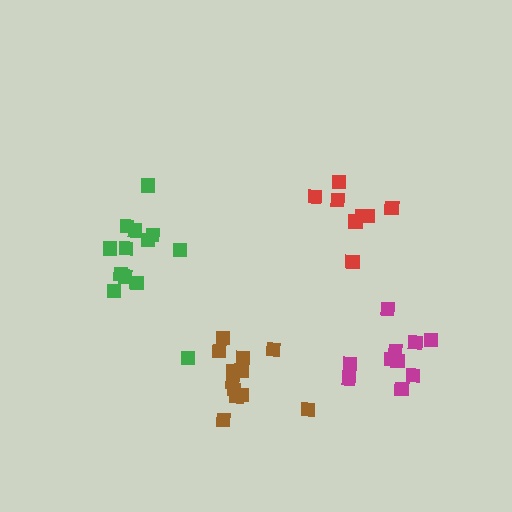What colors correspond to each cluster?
The clusters are colored: red, brown, green, magenta.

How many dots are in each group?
Group 1: 8 dots, Group 2: 12 dots, Group 3: 13 dots, Group 4: 10 dots (43 total).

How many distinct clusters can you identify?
There are 4 distinct clusters.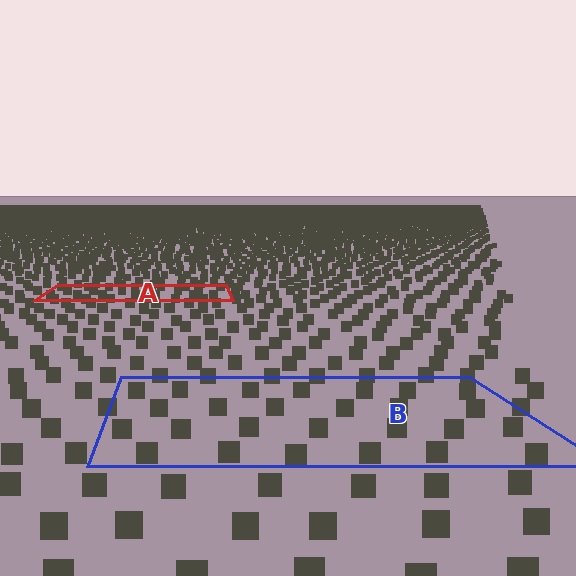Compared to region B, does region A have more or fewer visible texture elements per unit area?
Region A has more texture elements per unit area — they are packed more densely because it is farther away.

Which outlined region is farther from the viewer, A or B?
Region A is farther from the viewer — the texture elements inside it appear smaller and more densely packed.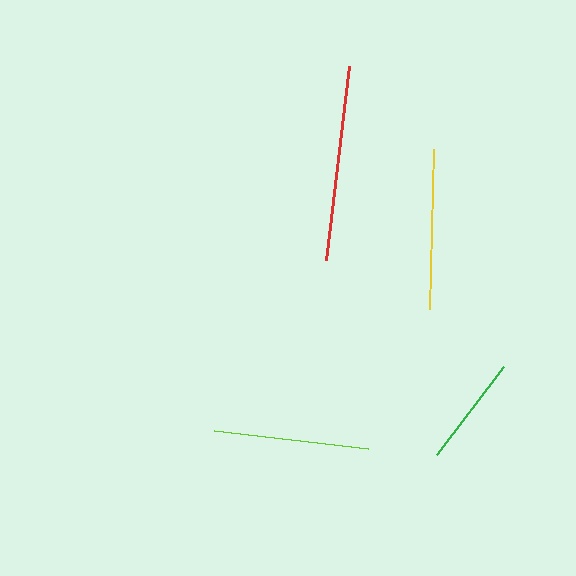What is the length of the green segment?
The green segment is approximately 111 pixels long.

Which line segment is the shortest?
The green line is the shortest at approximately 111 pixels.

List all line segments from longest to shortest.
From longest to shortest: red, yellow, lime, green.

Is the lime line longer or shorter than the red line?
The red line is longer than the lime line.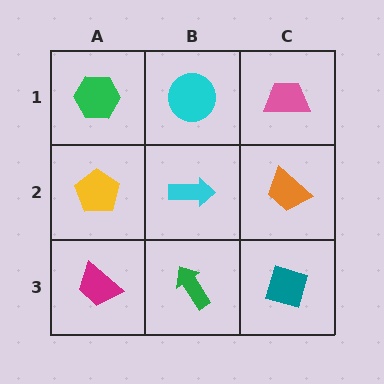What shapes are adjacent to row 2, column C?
A pink trapezoid (row 1, column C), a teal diamond (row 3, column C), a cyan arrow (row 2, column B).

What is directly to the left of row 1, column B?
A green hexagon.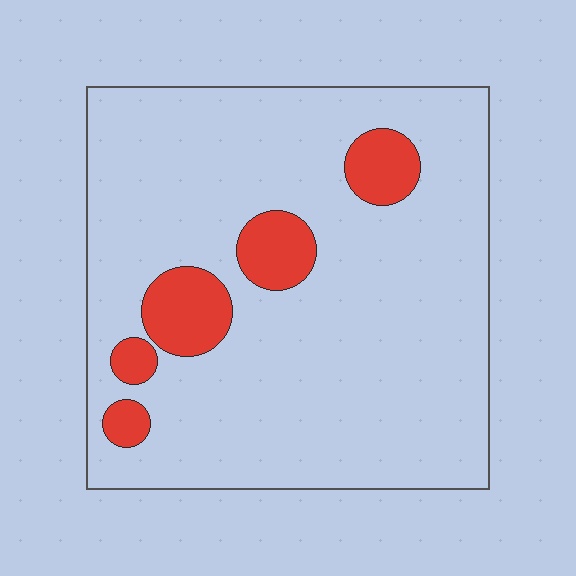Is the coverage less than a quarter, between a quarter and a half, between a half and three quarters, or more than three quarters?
Less than a quarter.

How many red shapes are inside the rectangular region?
5.